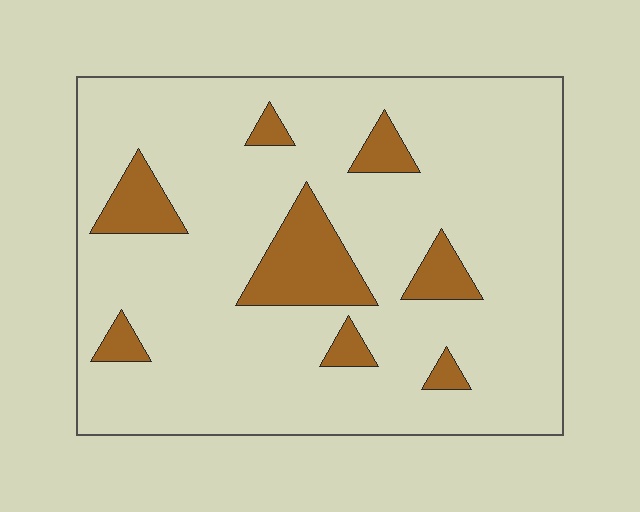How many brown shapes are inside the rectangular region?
8.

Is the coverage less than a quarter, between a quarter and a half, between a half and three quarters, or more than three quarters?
Less than a quarter.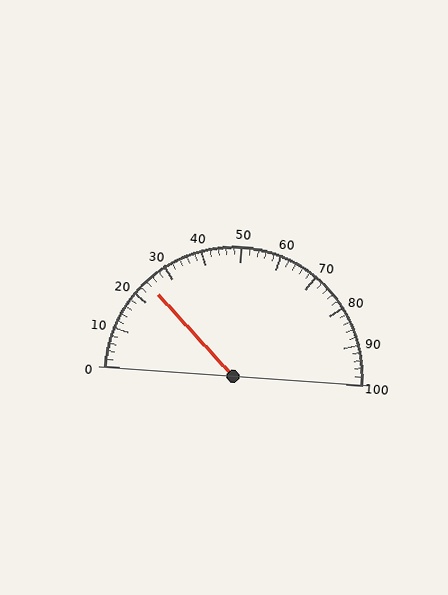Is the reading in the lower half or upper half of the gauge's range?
The reading is in the lower half of the range (0 to 100).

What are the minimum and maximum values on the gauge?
The gauge ranges from 0 to 100.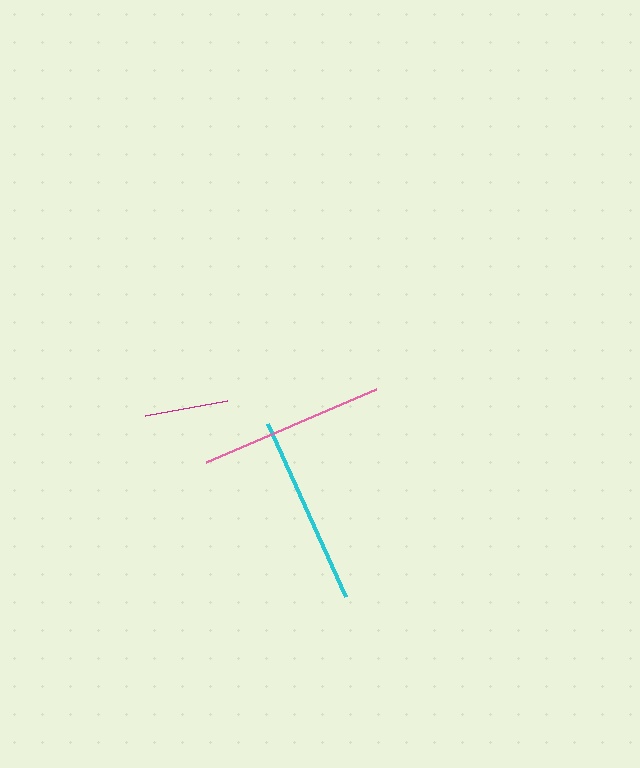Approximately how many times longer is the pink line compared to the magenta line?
The pink line is approximately 2.2 times the length of the magenta line.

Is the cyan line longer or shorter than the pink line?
The cyan line is longer than the pink line.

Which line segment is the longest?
The cyan line is the longest at approximately 189 pixels.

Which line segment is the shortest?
The magenta line is the shortest at approximately 83 pixels.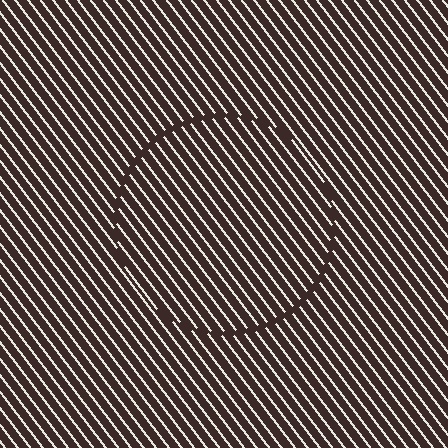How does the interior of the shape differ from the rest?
The interior of the shape contains the same grating, shifted by half a period — the contour is defined by the phase discontinuity where line-ends from the inner and outer gratings abut.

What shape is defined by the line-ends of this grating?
An illusory circle. The interior of the shape contains the same grating, shifted by half a period — the contour is defined by the phase discontinuity where line-ends from the inner and outer gratings abut.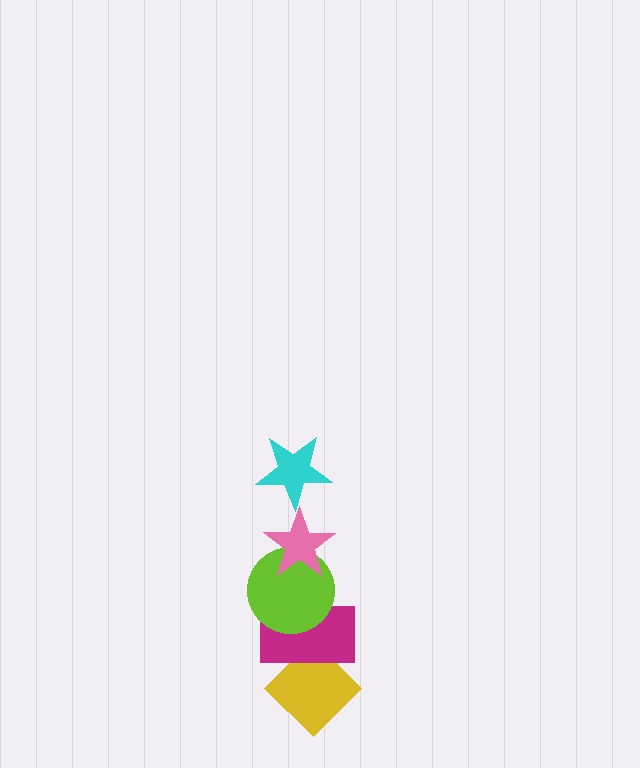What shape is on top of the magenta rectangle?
The lime circle is on top of the magenta rectangle.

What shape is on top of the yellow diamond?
The magenta rectangle is on top of the yellow diamond.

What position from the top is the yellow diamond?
The yellow diamond is 5th from the top.